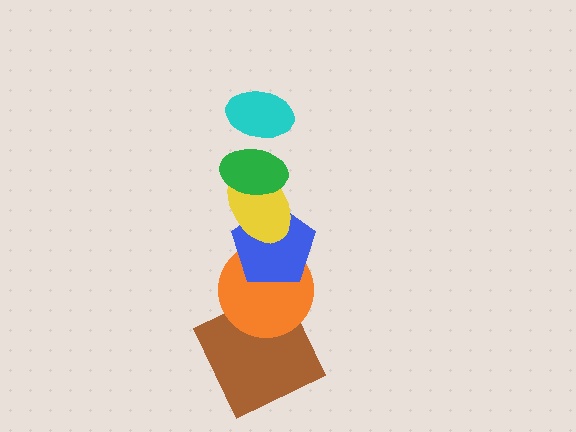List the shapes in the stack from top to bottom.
From top to bottom: the cyan ellipse, the green ellipse, the yellow ellipse, the blue pentagon, the orange circle, the brown square.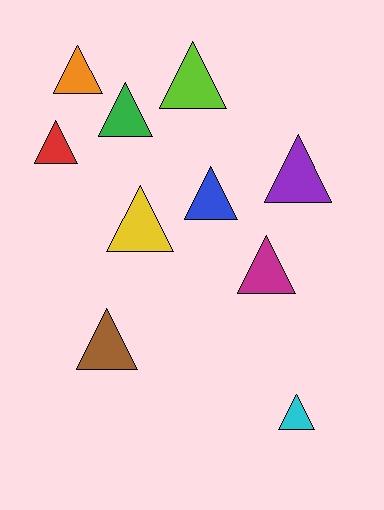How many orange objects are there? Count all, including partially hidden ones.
There is 1 orange object.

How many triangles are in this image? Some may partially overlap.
There are 10 triangles.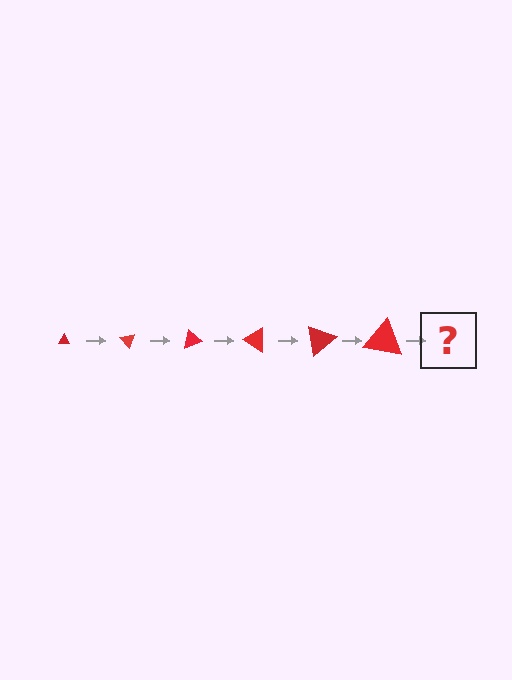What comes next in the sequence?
The next element should be a triangle, larger than the previous one and rotated 300 degrees from the start.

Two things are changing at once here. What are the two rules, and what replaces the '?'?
The two rules are that the triangle grows larger each step and it rotates 50 degrees each step. The '?' should be a triangle, larger than the previous one and rotated 300 degrees from the start.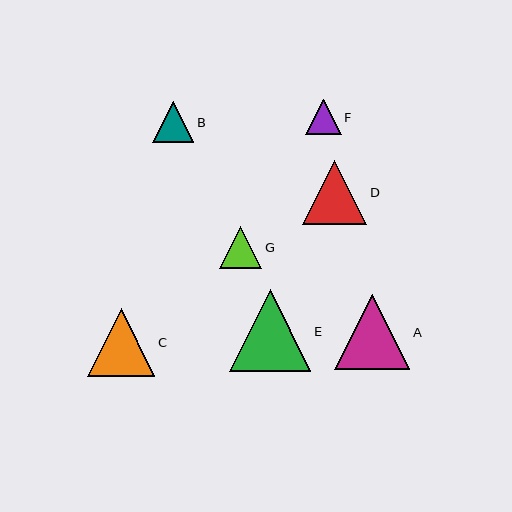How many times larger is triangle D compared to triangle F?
Triangle D is approximately 1.8 times the size of triangle F.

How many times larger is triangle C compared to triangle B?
Triangle C is approximately 1.6 times the size of triangle B.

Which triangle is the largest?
Triangle E is the largest with a size of approximately 82 pixels.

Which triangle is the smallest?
Triangle F is the smallest with a size of approximately 35 pixels.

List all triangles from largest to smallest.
From largest to smallest: E, A, C, D, G, B, F.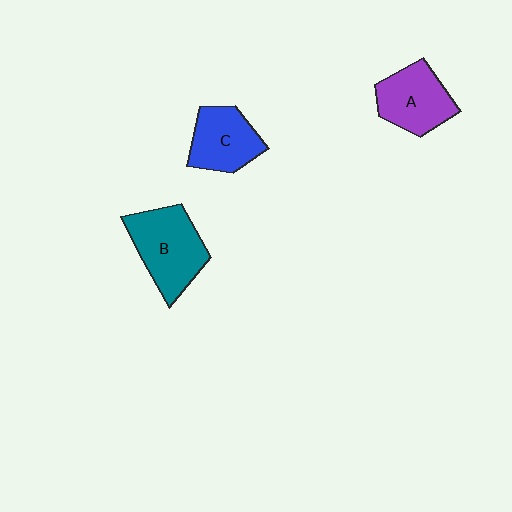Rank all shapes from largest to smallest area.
From largest to smallest: B (teal), A (purple), C (blue).